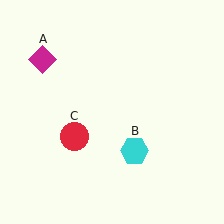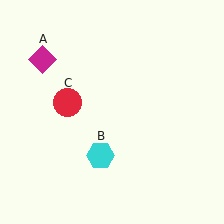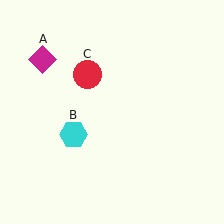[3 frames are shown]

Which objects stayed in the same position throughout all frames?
Magenta diamond (object A) remained stationary.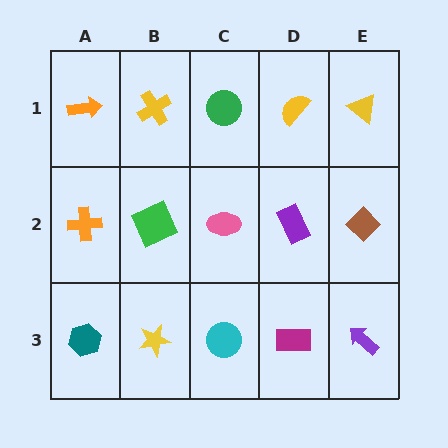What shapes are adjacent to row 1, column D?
A purple rectangle (row 2, column D), a green circle (row 1, column C), a yellow triangle (row 1, column E).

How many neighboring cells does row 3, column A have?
2.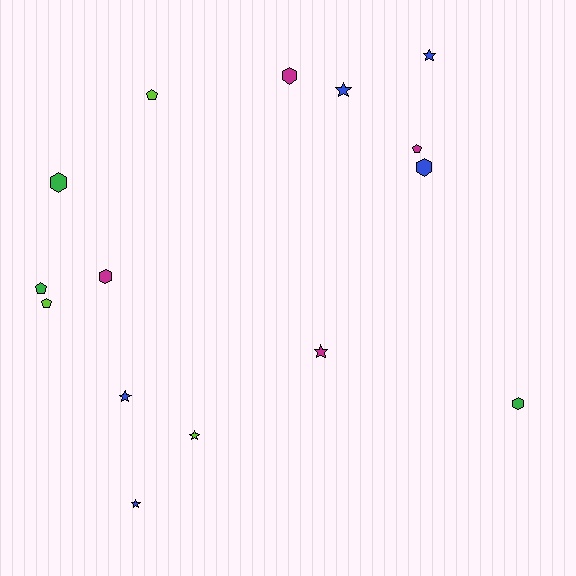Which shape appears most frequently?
Star, with 6 objects.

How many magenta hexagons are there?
There are 2 magenta hexagons.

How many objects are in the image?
There are 15 objects.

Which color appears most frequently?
Blue, with 5 objects.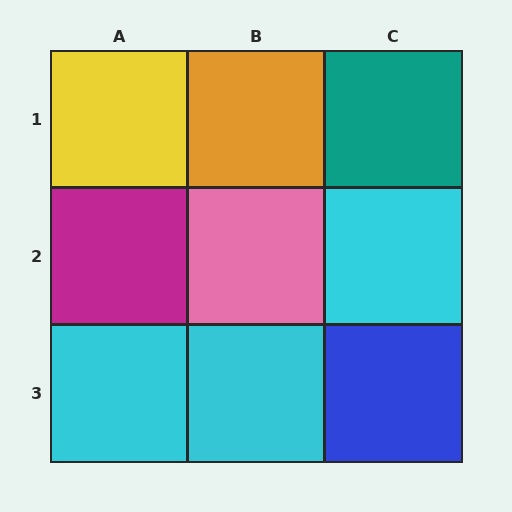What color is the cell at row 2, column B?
Pink.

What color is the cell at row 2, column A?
Magenta.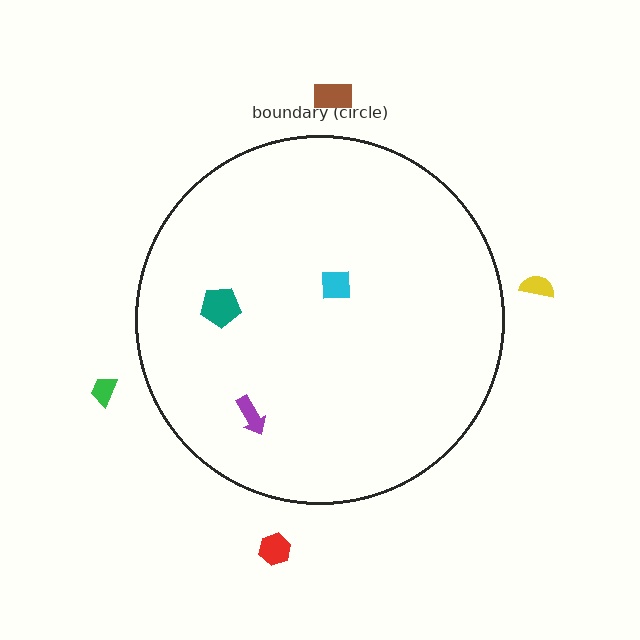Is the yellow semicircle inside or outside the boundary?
Outside.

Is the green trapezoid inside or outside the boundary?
Outside.